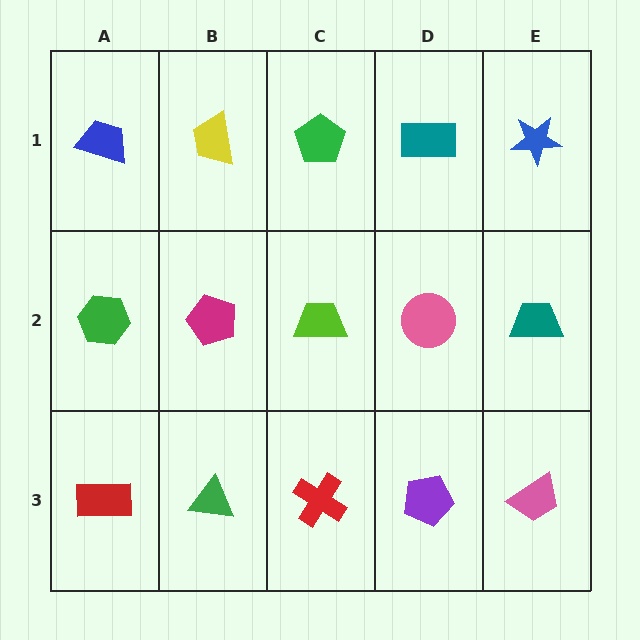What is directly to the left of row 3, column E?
A purple pentagon.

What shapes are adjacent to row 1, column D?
A pink circle (row 2, column D), a green pentagon (row 1, column C), a blue star (row 1, column E).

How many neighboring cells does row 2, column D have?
4.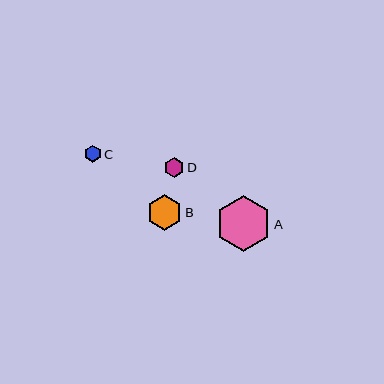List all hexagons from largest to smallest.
From largest to smallest: A, B, D, C.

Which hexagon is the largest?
Hexagon A is the largest with a size of approximately 55 pixels.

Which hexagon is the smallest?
Hexagon C is the smallest with a size of approximately 17 pixels.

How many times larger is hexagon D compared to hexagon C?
Hexagon D is approximately 1.2 times the size of hexagon C.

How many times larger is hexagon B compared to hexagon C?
Hexagon B is approximately 2.1 times the size of hexagon C.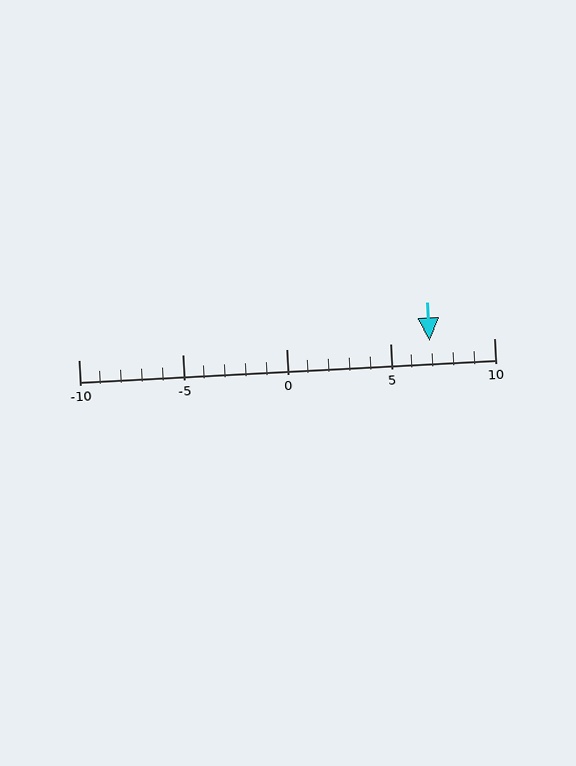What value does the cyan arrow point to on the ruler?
The cyan arrow points to approximately 7.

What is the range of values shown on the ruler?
The ruler shows values from -10 to 10.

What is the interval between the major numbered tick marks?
The major tick marks are spaced 5 units apart.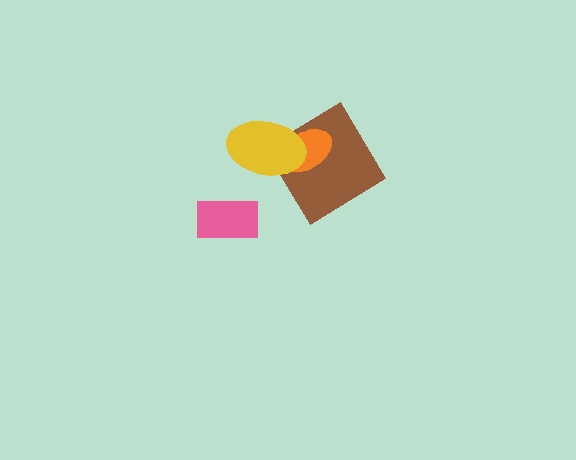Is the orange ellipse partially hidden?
Yes, it is partially covered by another shape.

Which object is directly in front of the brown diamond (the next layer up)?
The orange ellipse is directly in front of the brown diamond.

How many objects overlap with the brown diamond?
2 objects overlap with the brown diamond.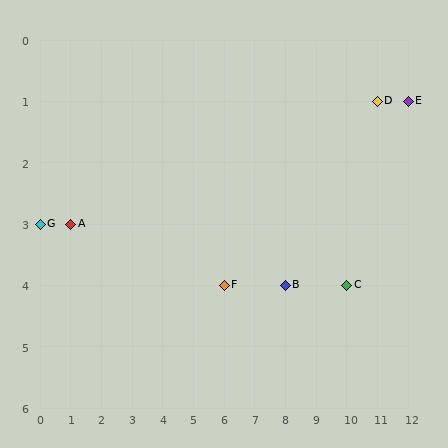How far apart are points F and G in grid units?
Points F and G are 6 columns and 1 row apart (about 6.1 grid units diagonally).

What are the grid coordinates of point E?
Point E is at grid coordinates (12, 1).